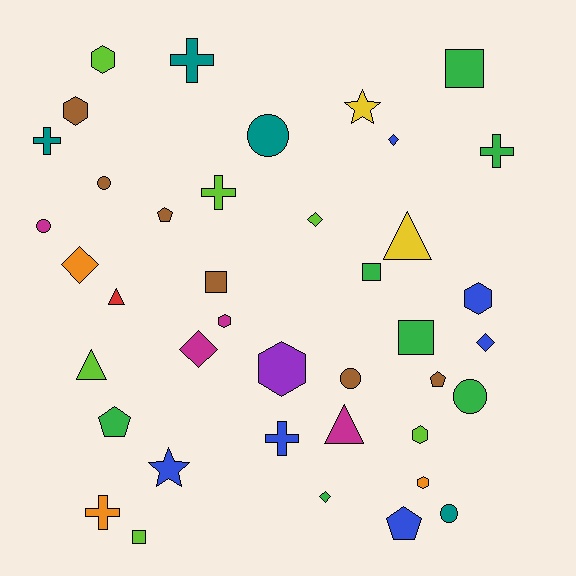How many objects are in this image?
There are 40 objects.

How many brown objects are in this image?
There are 6 brown objects.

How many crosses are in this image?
There are 6 crosses.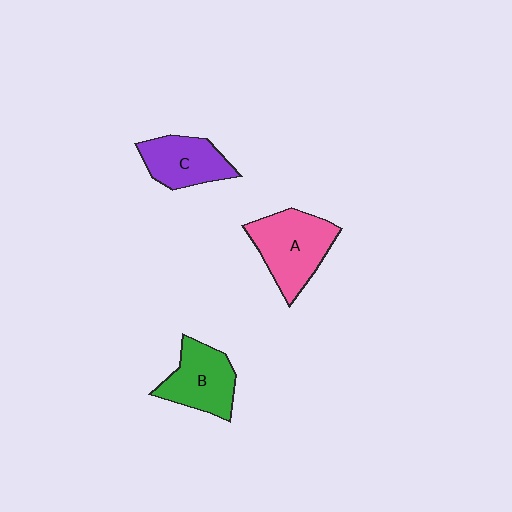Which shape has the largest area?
Shape A (pink).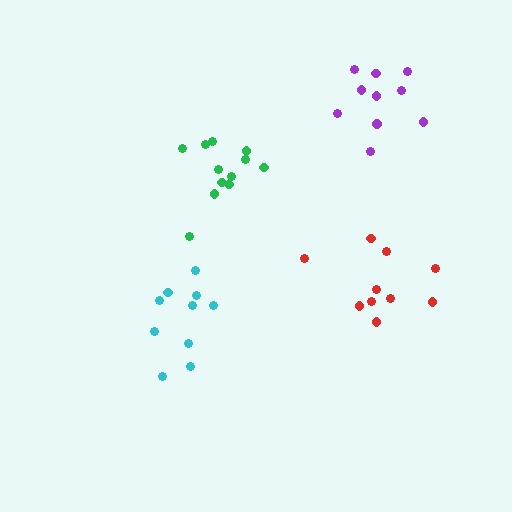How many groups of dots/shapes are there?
There are 4 groups.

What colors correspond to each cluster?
The clusters are colored: red, green, purple, cyan.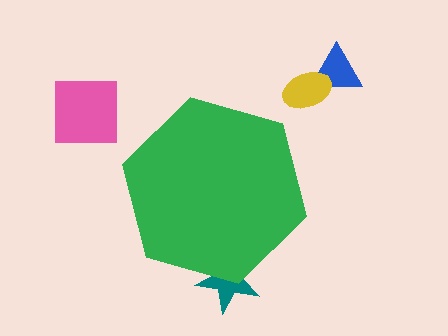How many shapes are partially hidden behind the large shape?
1 shape is partially hidden.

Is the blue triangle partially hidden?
No, the blue triangle is fully visible.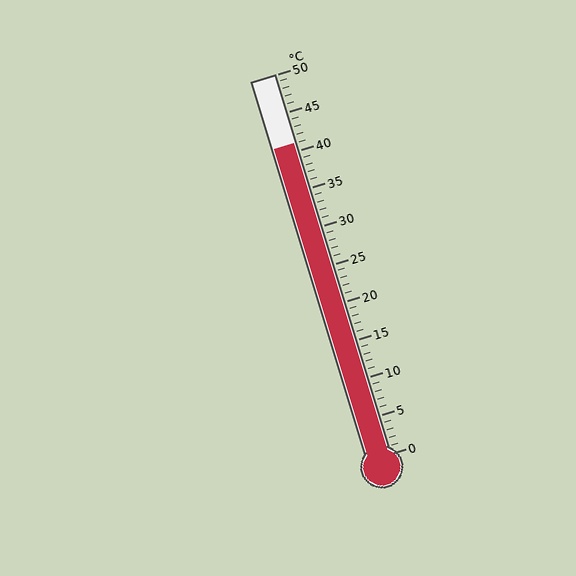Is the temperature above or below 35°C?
The temperature is above 35°C.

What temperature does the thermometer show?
The thermometer shows approximately 41°C.